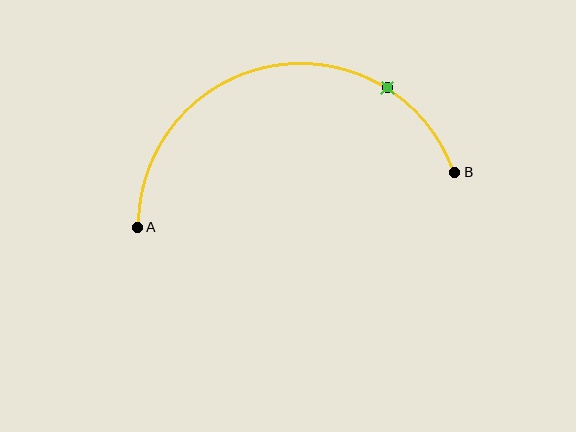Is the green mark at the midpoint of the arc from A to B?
No. The green mark lies on the arc but is closer to endpoint B. The arc midpoint would be at the point on the curve equidistant along the arc from both A and B.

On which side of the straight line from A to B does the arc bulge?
The arc bulges above the straight line connecting A and B.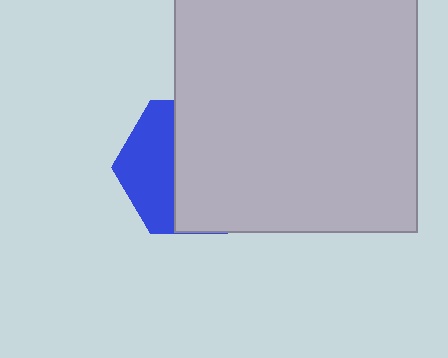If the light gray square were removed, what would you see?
You would see the complete blue hexagon.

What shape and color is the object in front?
The object in front is a light gray square.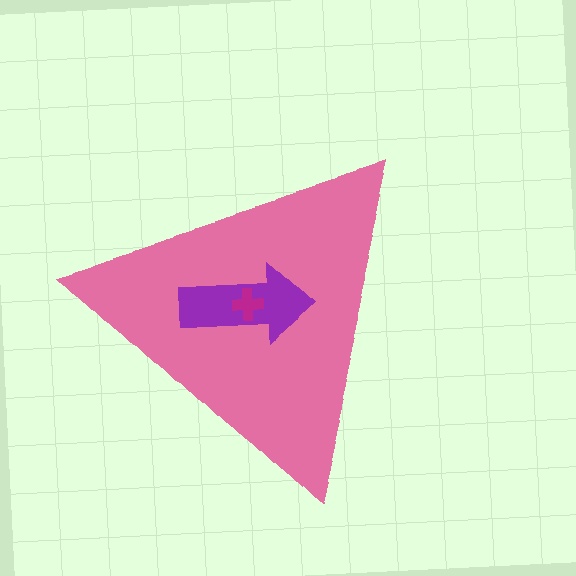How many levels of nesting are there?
3.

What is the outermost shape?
The pink triangle.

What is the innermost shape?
The magenta cross.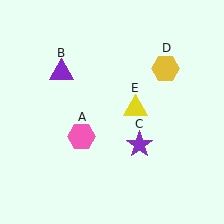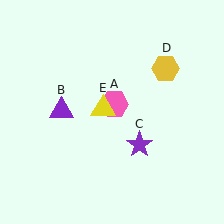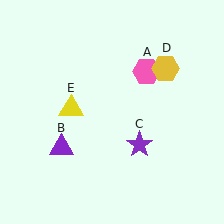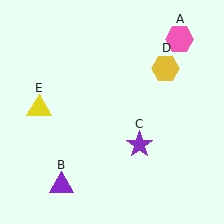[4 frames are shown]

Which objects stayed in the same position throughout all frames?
Purple star (object C) and yellow hexagon (object D) remained stationary.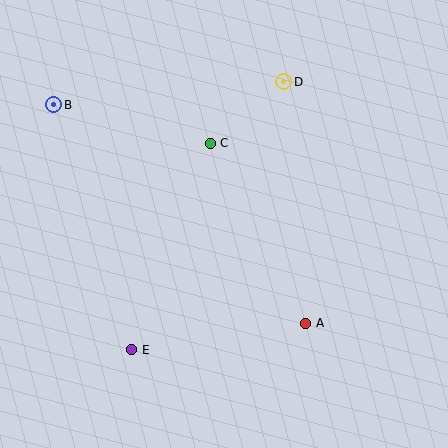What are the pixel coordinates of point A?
Point A is at (306, 323).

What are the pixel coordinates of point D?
Point D is at (284, 82).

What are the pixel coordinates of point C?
Point C is at (210, 143).